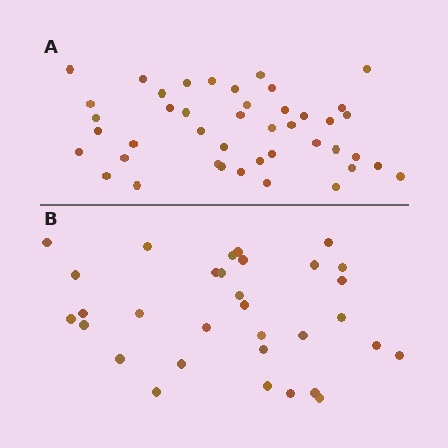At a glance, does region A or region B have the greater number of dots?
Region A (the top region) has more dots.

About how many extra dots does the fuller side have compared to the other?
Region A has roughly 12 or so more dots than region B.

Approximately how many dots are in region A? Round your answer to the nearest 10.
About 40 dots. (The exact count is 43, which rounds to 40.)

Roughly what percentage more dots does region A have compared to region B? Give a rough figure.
About 35% more.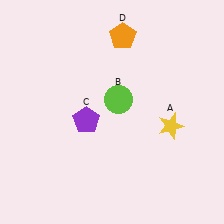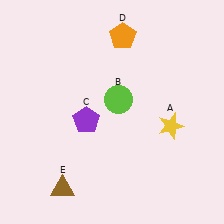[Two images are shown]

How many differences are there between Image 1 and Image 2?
There is 1 difference between the two images.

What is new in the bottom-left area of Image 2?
A brown triangle (E) was added in the bottom-left area of Image 2.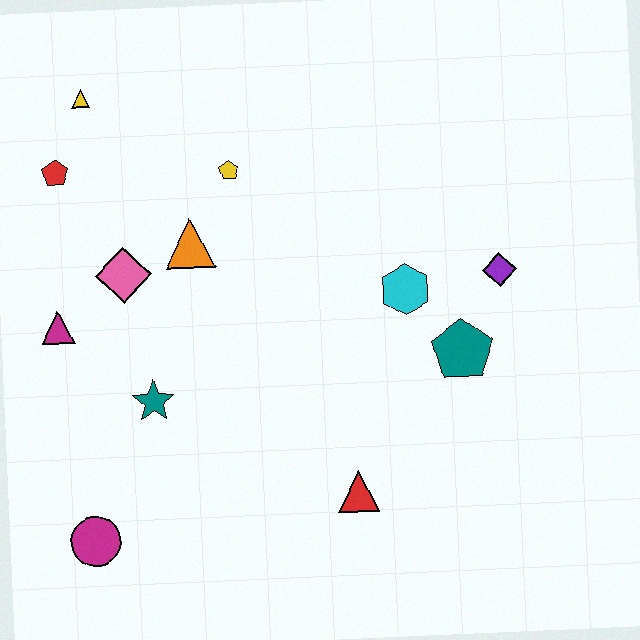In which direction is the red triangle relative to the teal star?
The red triangle is to the right of the teal star.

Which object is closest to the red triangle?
The teal pentagon is closest to the red triangle.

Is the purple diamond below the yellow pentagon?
Yes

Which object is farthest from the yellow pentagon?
The magenta circle is farthest from the yellow pentagon.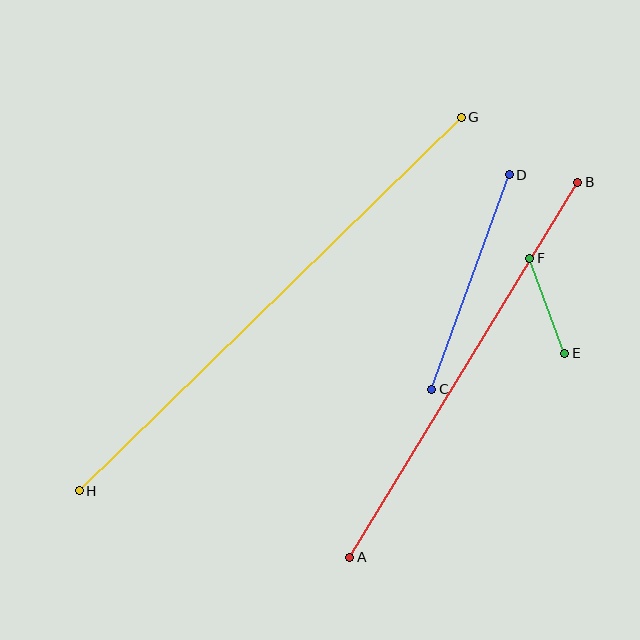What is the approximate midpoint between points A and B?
The midpoint is at approximately (464, 370) pixels.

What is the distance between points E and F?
The distance is approximately 101 pixels.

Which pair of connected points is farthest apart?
Points G and H are farthest apart.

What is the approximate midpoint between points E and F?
The midpoint is at approximately (547, 306) pixels.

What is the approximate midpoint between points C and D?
The midpoint is at approximately (471, 282) pixels.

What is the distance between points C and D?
The distance is approximately 228 pixels.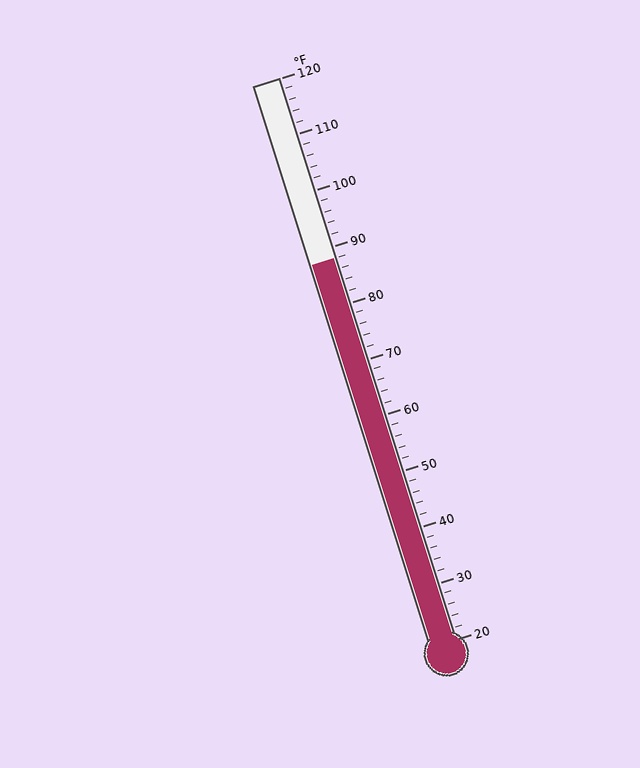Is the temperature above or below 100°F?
The temperature is below 100°F.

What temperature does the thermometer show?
The thermometer shows approximately 88°F.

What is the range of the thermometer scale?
The thermometer scale ranges from 20°F to 120°F.